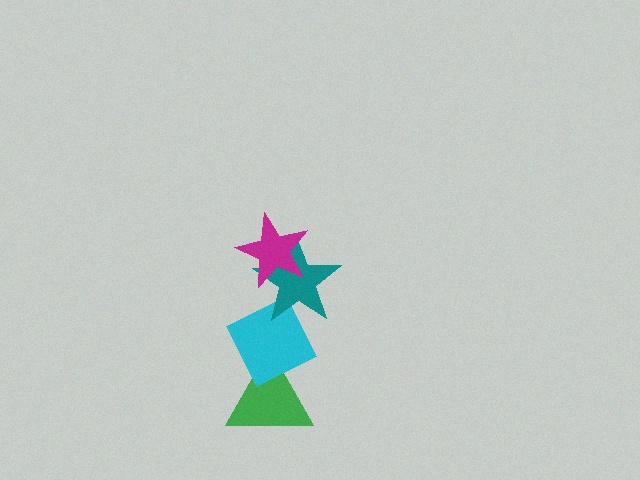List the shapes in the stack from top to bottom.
From top to bottom: the magenta star, the teal star, the cyan diamond, the green triangle.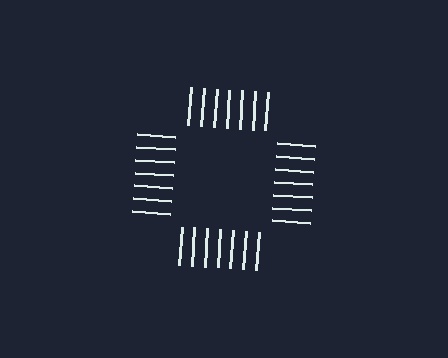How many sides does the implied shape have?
4 sides — the line-ends trace a square.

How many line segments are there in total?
28 — 7 along each of the 4 edges.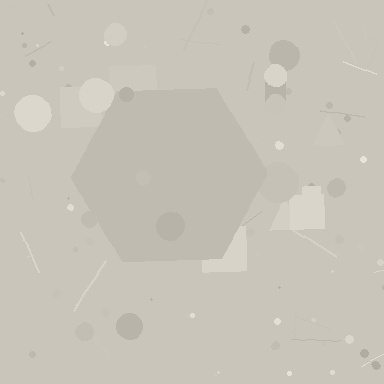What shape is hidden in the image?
A hexagon is hidden in the image.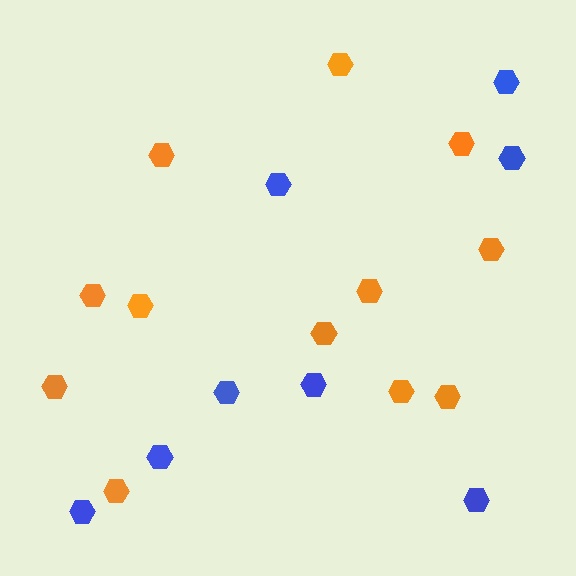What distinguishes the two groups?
There are 2 groups: one group of blue hexagons (8) and one group of orange hexagons (12).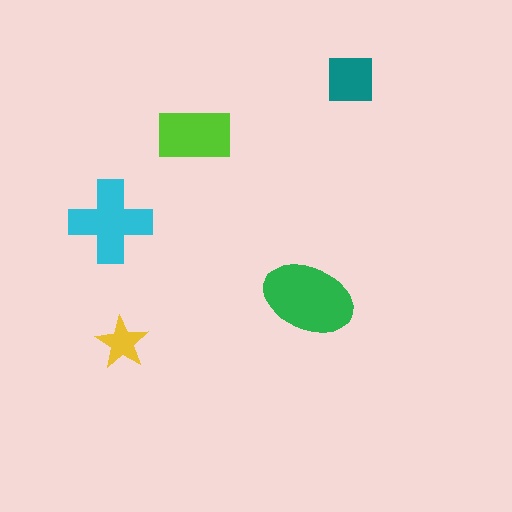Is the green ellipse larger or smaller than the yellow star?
Larger.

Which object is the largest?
The green ellipse.